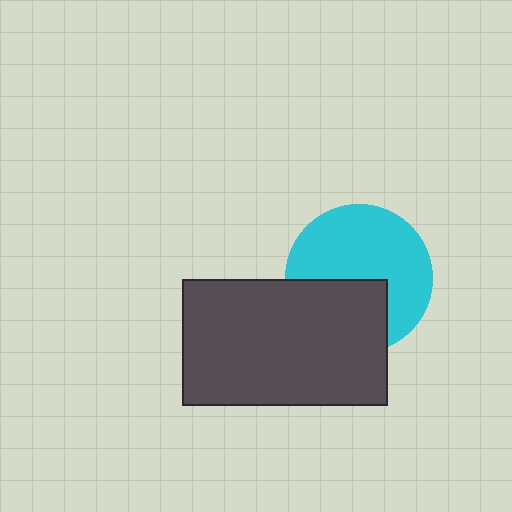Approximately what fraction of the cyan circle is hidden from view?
Roughly 36% of the cyan circle is hidden behind the dark gray rectangle.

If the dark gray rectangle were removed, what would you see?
You would see the complete cyan circle.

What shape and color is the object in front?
The object in front is a dark gray rectangle.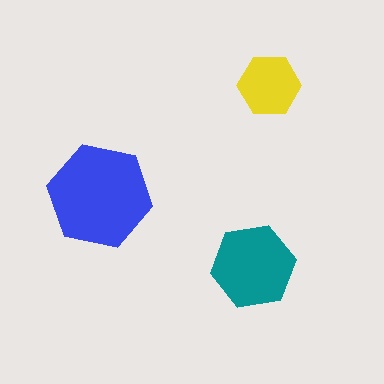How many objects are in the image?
There are 3 objects in the image.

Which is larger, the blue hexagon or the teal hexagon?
The blue one.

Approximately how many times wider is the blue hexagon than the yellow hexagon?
About 1.5 times wider.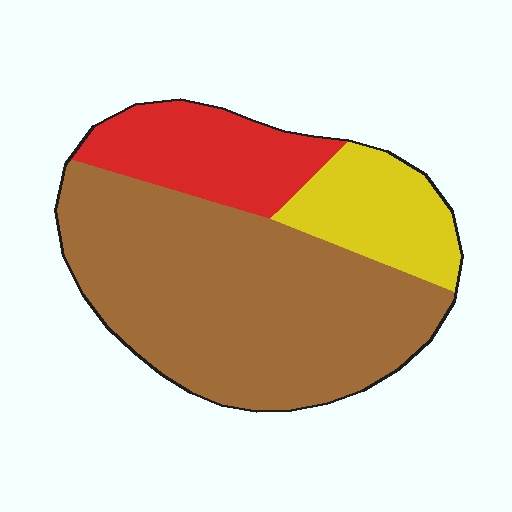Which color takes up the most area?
Brown, at roughly 65%.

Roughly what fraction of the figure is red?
Red covers 20% of the figure.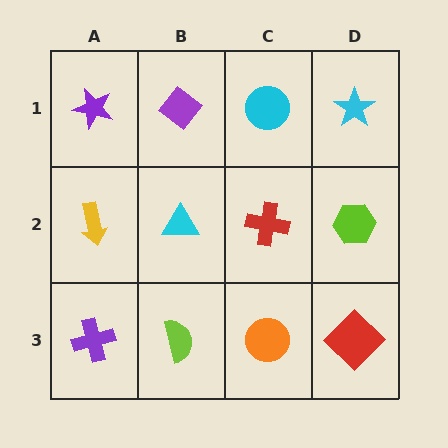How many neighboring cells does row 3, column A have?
2.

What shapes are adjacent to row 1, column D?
A lime hexagon (row 2, column D), a cyan circle (row 1, column C).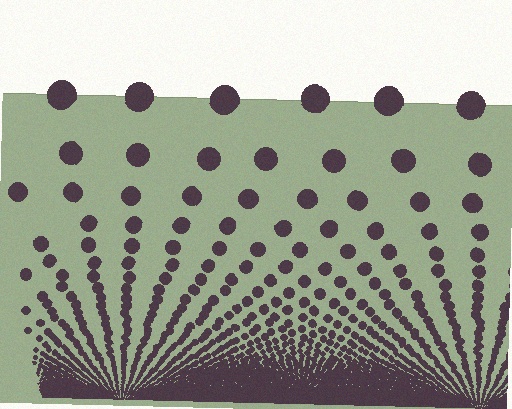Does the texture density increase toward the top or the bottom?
Density increases toward the bottom.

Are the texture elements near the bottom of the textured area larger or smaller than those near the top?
Smaller. The gradient is inverted — elements near the bottom are smaller and denser.